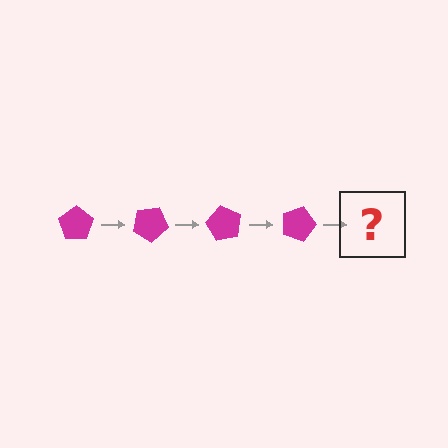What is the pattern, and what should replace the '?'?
The pattern is that the pentagon rotates 30 degrees each step. The '?' should be a magenta pentagon rotated 120 degrees.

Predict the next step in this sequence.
The next step is a magenta pentagon rotated 120 degrees.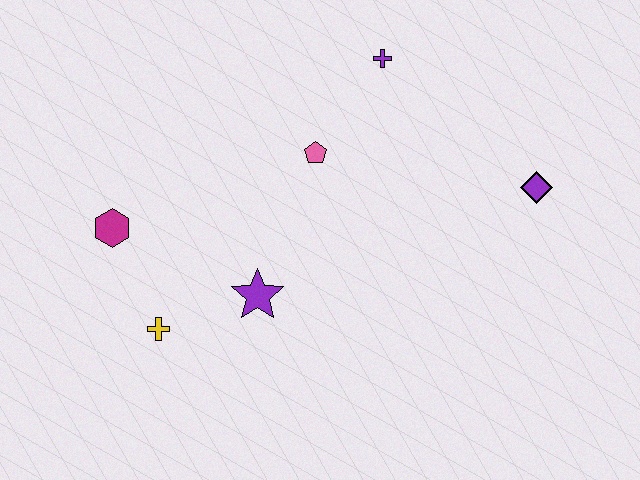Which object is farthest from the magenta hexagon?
The purple diamond is farthest from the magenta hexagon.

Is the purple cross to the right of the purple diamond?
No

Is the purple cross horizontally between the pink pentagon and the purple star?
No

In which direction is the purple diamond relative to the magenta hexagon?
The purple diamond is to the right of the magenta hexagon.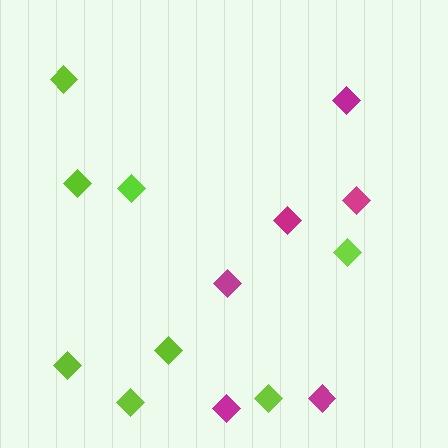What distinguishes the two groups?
There are 2 groups: one group of lime diamonds (8) and one group of magenta diamonds (6).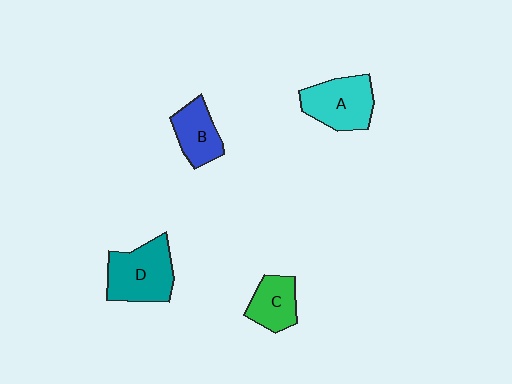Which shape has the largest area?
Shape D (teal).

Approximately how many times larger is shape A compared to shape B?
Approximately 1.4 times.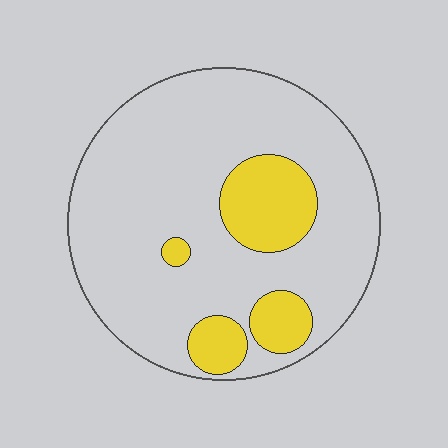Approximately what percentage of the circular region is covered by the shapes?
Approximately 20%.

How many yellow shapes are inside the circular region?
4.